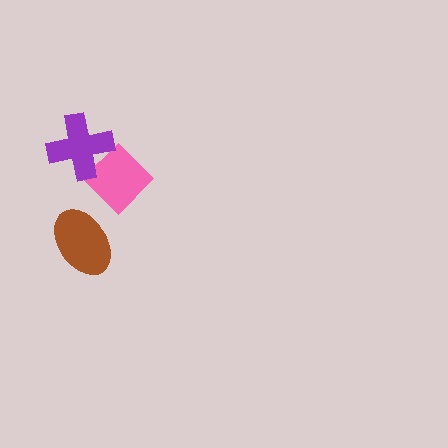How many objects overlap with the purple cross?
1 object overlaps with the purple cross.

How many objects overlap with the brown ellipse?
0 objects overlap with the brown ellipse.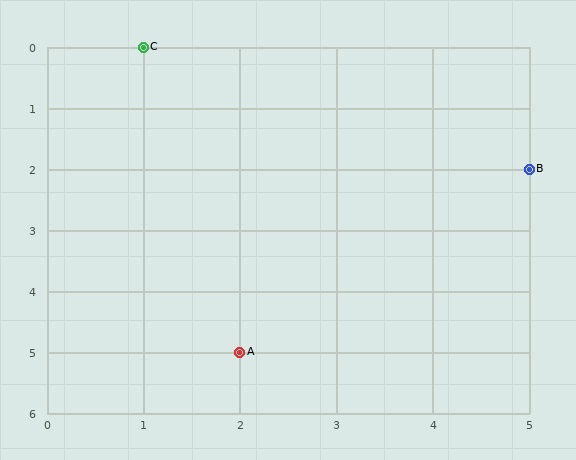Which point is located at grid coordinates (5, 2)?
Point B is at (5, 2).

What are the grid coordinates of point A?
Point A is at grid coordinates (2, 5).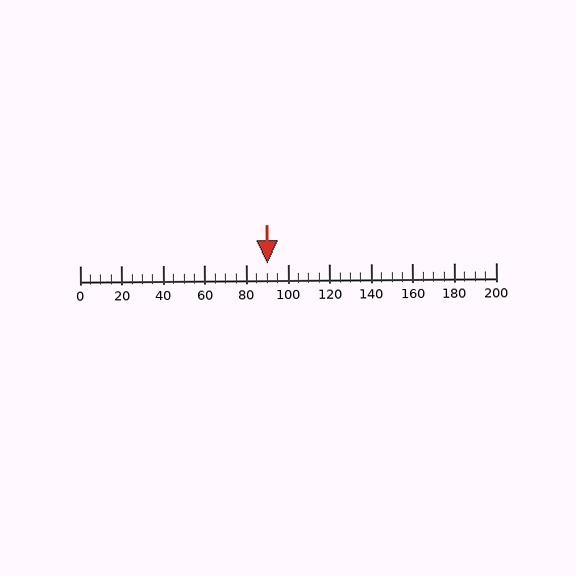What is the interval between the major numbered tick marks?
The major tick marks are spaced 20 units apart.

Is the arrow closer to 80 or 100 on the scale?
The arrow is closer to 100.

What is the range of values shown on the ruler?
The ruler shows values from 0 to 200.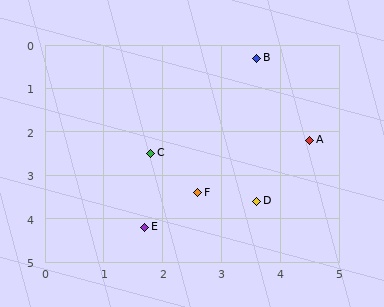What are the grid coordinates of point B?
Point B is at approximately (3.6, 0.3).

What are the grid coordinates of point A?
Point A is at approximately (4.5, 2.2).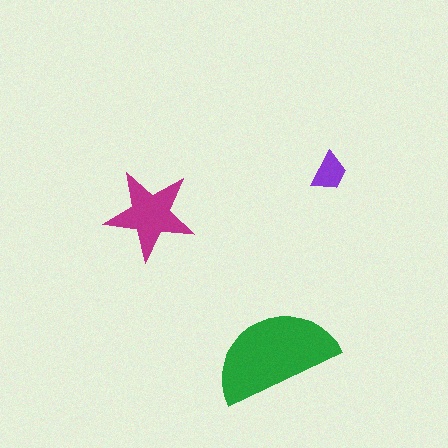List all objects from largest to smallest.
The green semicircle, the magenta star, the purple trapezoid.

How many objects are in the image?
There are 3 objects in the image.